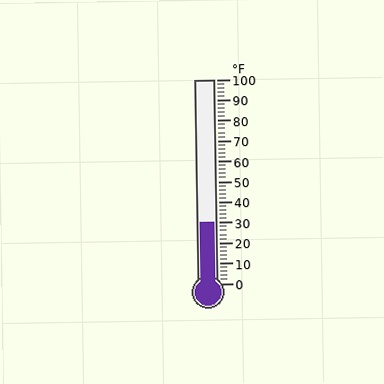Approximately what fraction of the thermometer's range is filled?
The thermometer is filled to approximately 30% of its range.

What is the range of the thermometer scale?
The thermometer scale ranges from 0°F to 100°F.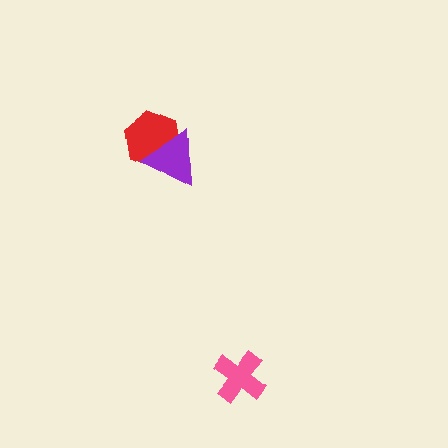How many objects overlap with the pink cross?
0 objects overlap with the pink cross.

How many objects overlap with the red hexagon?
1 object overlaps with the red hexagon.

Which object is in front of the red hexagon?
The purple triangle is in front of the red hexagon.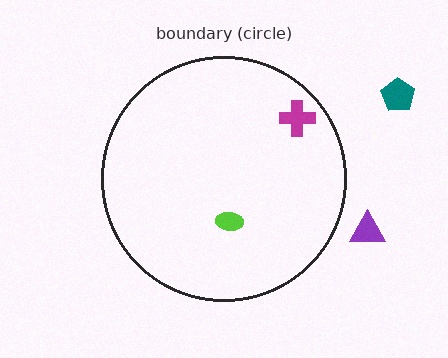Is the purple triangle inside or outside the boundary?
Outside.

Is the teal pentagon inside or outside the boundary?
Outside.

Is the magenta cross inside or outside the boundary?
Inside.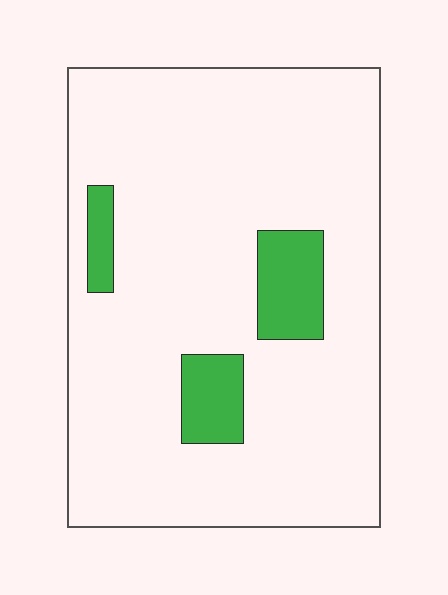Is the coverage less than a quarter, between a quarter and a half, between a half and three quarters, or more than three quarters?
Less than a quarter.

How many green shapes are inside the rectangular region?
3.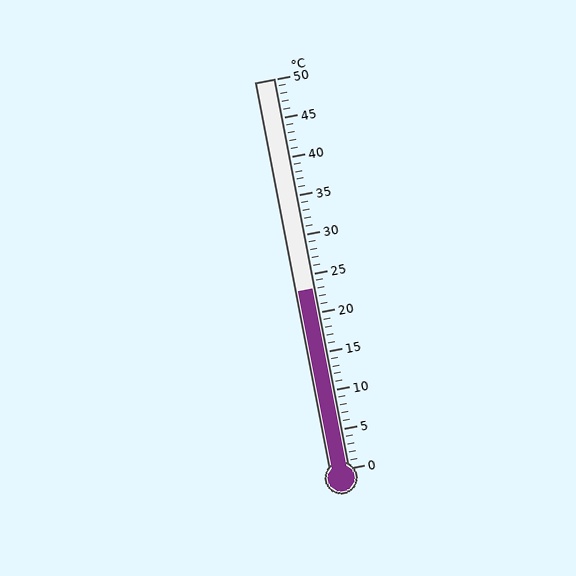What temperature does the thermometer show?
The thermometer shows approximately 23°C.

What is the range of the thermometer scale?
The thermometer scale ranges from 0°C to 50°C.